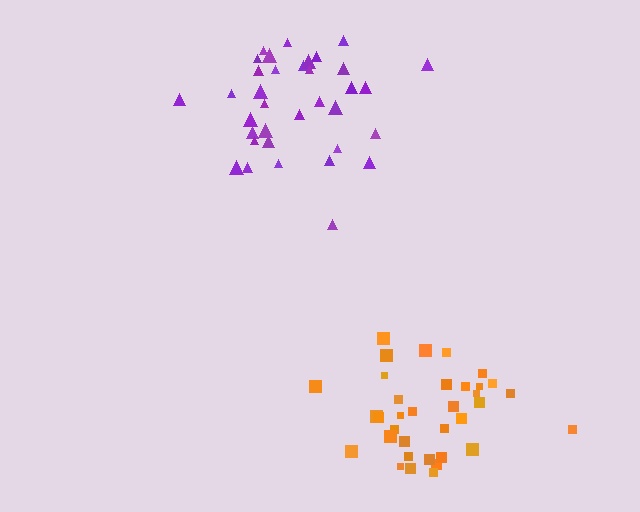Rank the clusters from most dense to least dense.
orange, purple.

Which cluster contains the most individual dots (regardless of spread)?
Purple (35).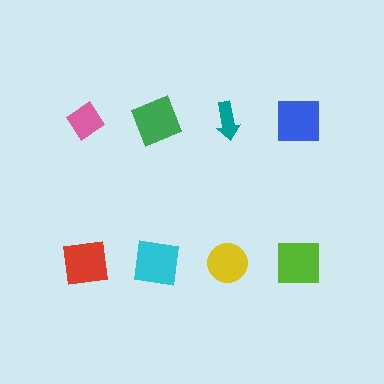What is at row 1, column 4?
A blue square.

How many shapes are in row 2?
4 shapes.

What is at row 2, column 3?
A yellow circle.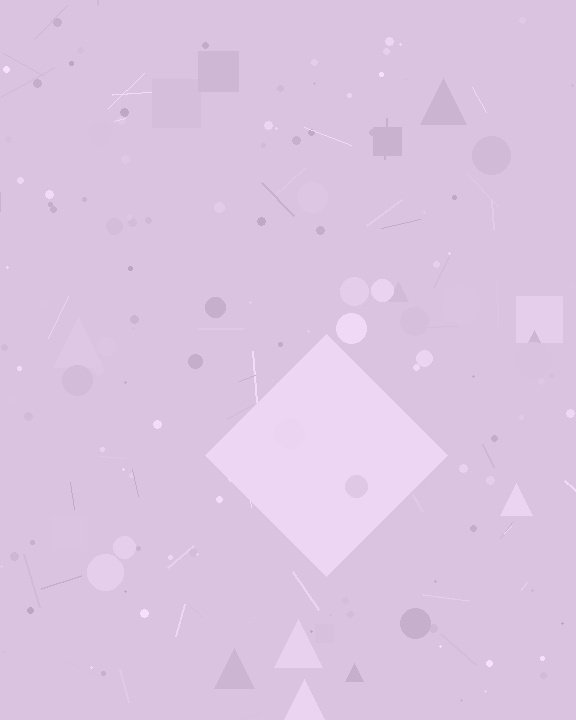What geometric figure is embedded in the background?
A diamond is embedded in the background.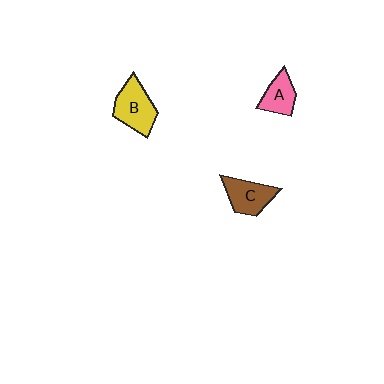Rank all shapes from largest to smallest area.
From largest to smallest: B (yellow), C (brown), A (pink).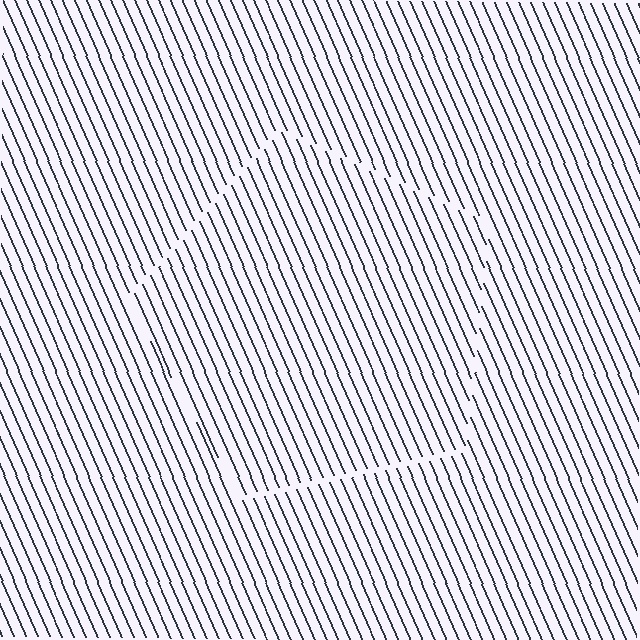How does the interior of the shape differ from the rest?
The interior of the shape contains the same grating, shifted by half a period — the contour is defined by the phase discontinuity where line-ends from the inner and outer gratings abut.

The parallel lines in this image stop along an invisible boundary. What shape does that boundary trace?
An illusory pentagon. The interior of the shape contains the same grating, shifted by half a period — the contour is defined by the phase discontinuity where line-ends from the inner and outer gratings abut.